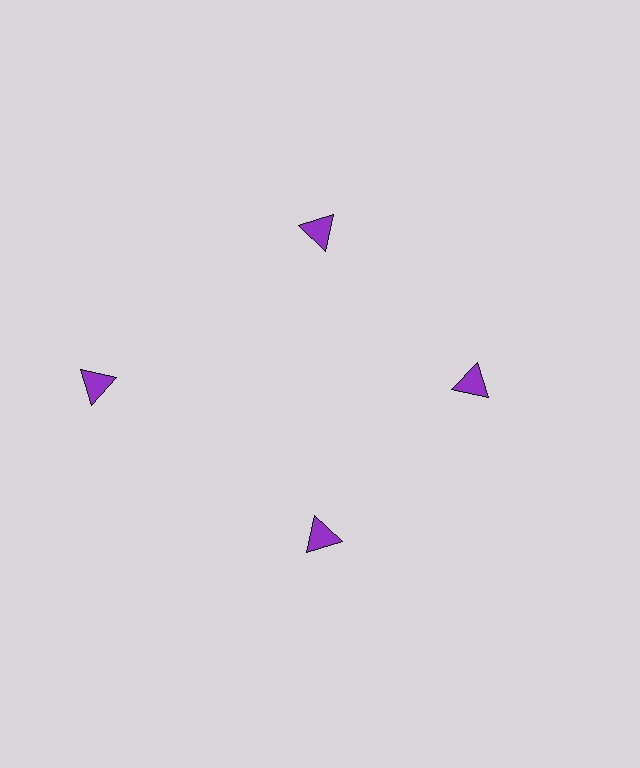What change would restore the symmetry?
The symmetry would be restored by moving it inward, back onto the ring so that all 4 triangles sit at equal angles and equal distance from the center.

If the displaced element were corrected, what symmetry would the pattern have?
It would have 4-fold rotational symmetry — the pattern would map onto itself every 90 degrees.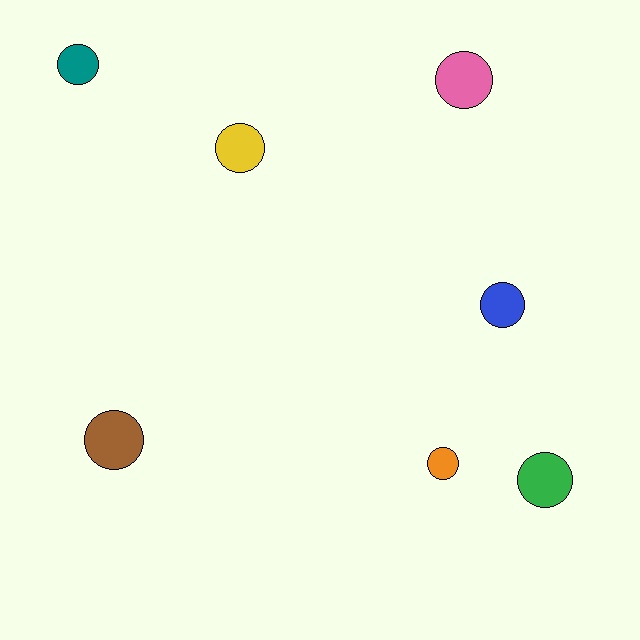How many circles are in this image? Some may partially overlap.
There are 7 circles.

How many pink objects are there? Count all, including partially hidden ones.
There is 1 pink object.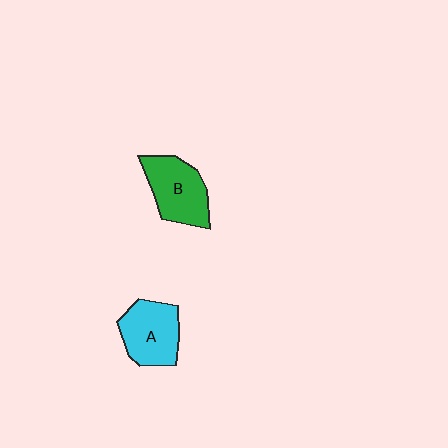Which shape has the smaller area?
Shape A (cyan).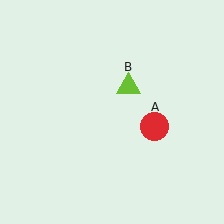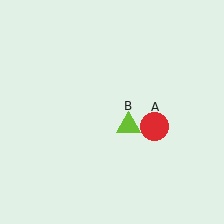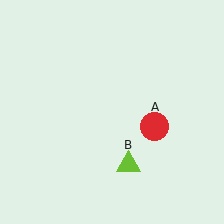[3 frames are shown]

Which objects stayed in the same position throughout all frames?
Red circle (object A) remained stationary.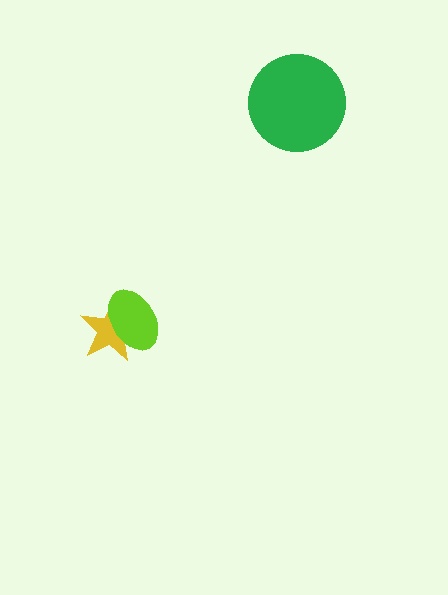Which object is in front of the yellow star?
The lime ellipse is in front of the yellow star.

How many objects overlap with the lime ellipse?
1 object overlaps with the lime ellipse.